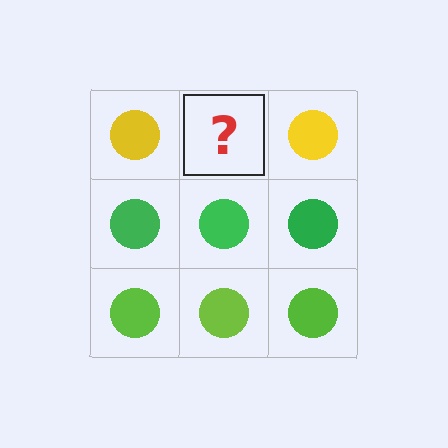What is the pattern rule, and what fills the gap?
The rule is that each row has a consistent color. The gap should be filled with a yellow circle.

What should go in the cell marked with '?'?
The missing cell should contain a yellow circle.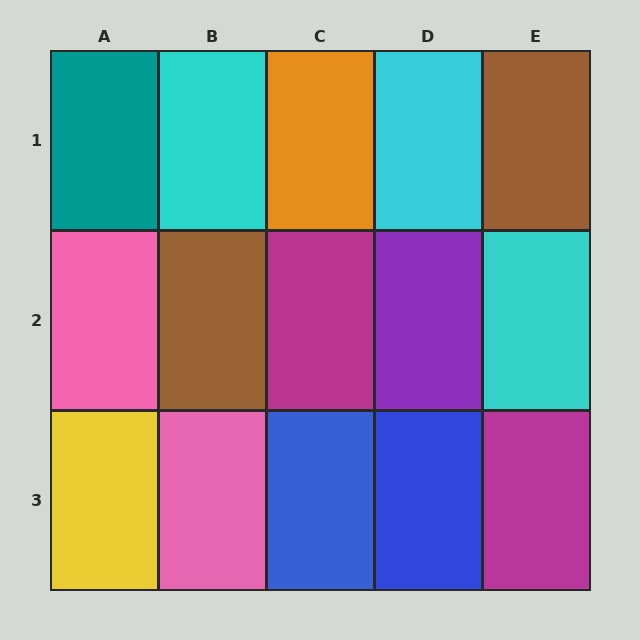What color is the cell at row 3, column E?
Magenta.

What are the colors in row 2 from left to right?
Pink, brown, magenta, purple, cyan.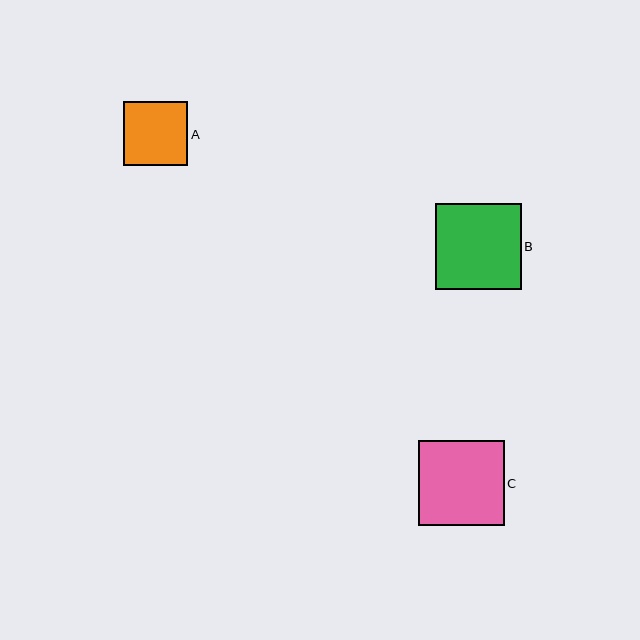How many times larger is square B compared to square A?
Square B is approximately 1.3 times the size of square A.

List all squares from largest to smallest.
From largest to smallest: B, C, A.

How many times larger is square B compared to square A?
Square B is approximately 1.3 times the size of square A.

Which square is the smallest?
Square A is the smallest with a size of approximately 64 pixels.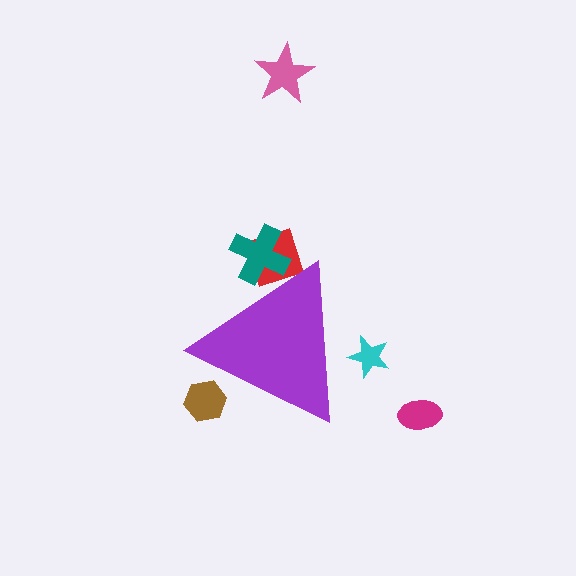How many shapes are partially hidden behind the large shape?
4 shapes are partially hidden.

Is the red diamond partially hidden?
Yes, the red diamond is partially hidden behind the purple triangle.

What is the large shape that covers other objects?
A purple triangle.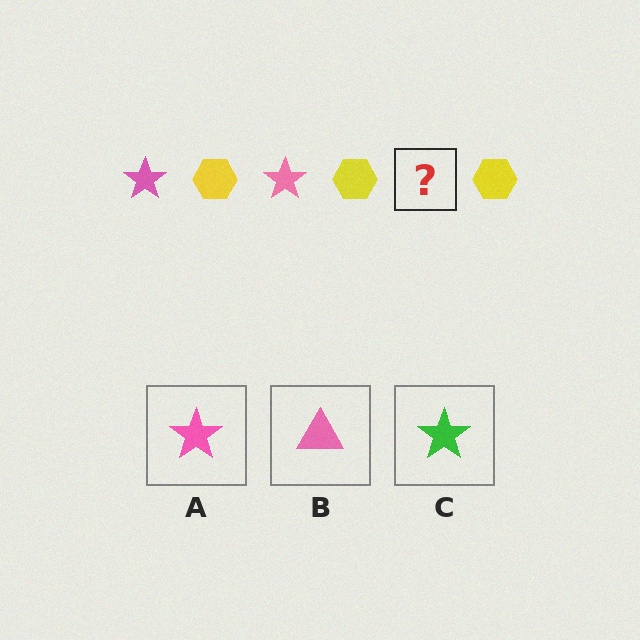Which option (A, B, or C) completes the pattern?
A.